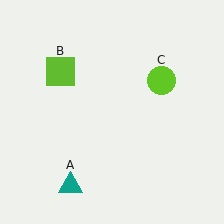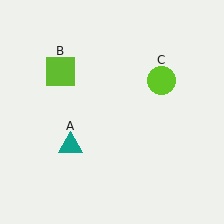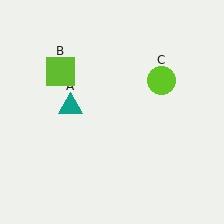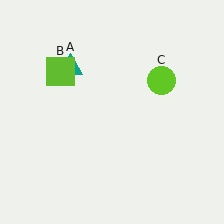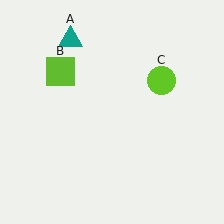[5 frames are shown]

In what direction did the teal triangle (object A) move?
The teal triangle (object A) moved up.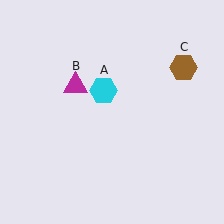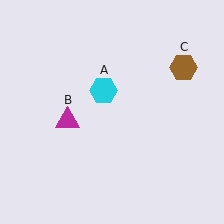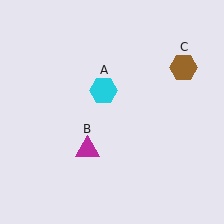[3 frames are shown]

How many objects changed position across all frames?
1 object changed position: magenta triangle (object B).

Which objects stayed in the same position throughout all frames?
Cyan hexagon (object A) and brown hexagon (object C) remained stationary.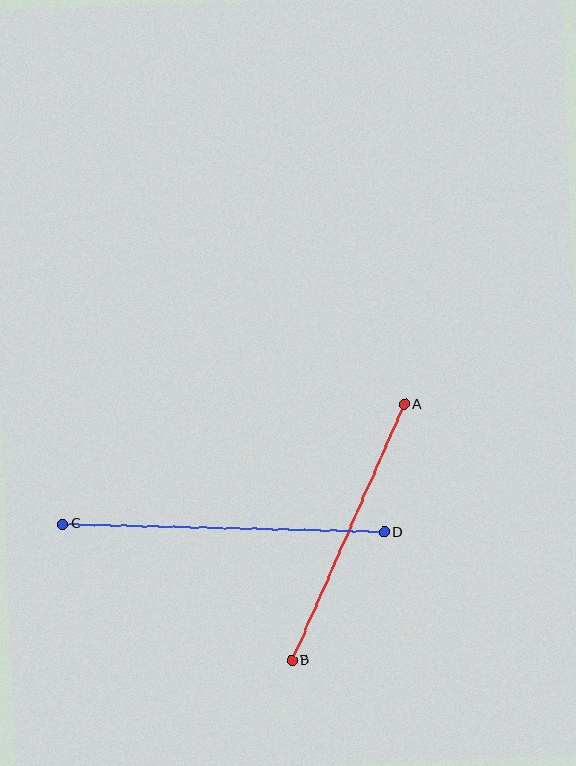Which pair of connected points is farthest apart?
Points C and D are farthest apart.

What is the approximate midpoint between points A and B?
The midpoint is at approximately (348, 533) pixels.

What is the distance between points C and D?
The distance is approximately 321 pixels.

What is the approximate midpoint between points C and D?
The midpoint is at approximately (223, 528) pixels.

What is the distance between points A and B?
The distance is approximately 279 pixels.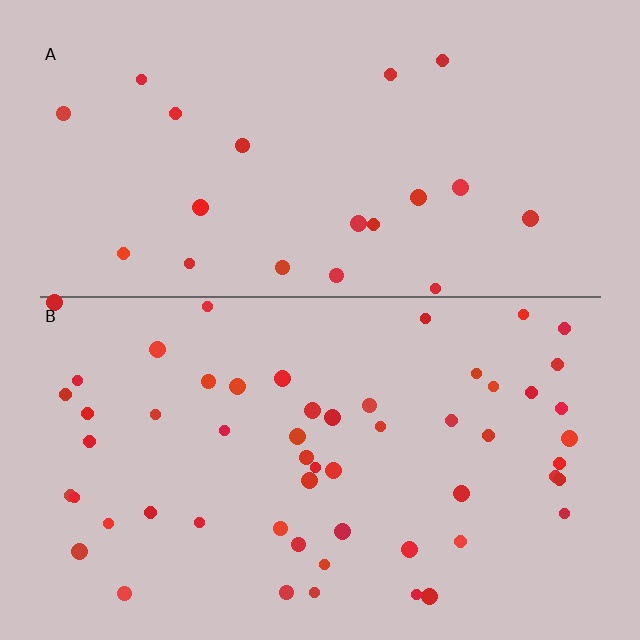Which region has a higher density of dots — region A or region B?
B (the bottom).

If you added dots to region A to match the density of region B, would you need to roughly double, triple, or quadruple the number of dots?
Approximately triple.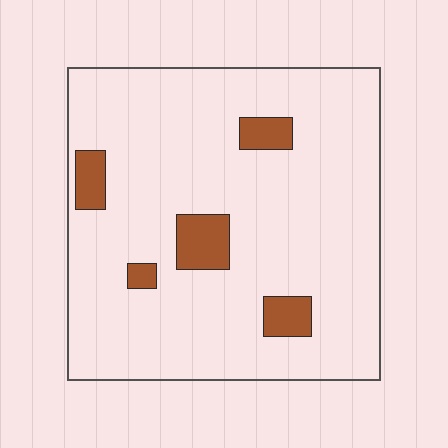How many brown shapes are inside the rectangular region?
5.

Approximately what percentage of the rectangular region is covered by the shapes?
Approximately 10%.